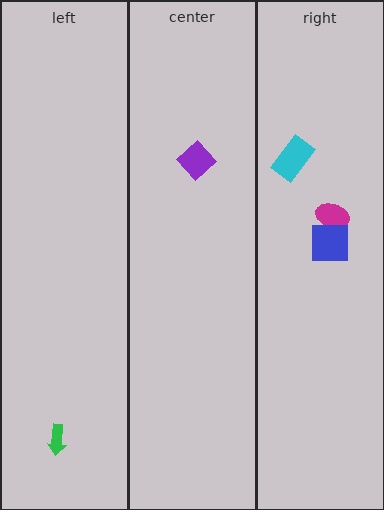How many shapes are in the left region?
1.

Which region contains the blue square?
The right region.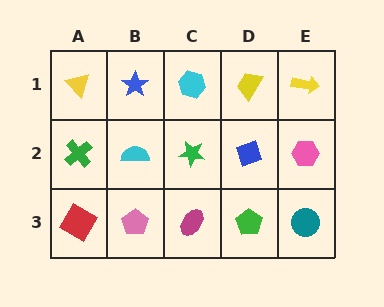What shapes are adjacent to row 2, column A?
A yellow triangle (row 1, column A), a red square (row 3, column A), a cyan semicircle (row 2, column B).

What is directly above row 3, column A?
A green cross.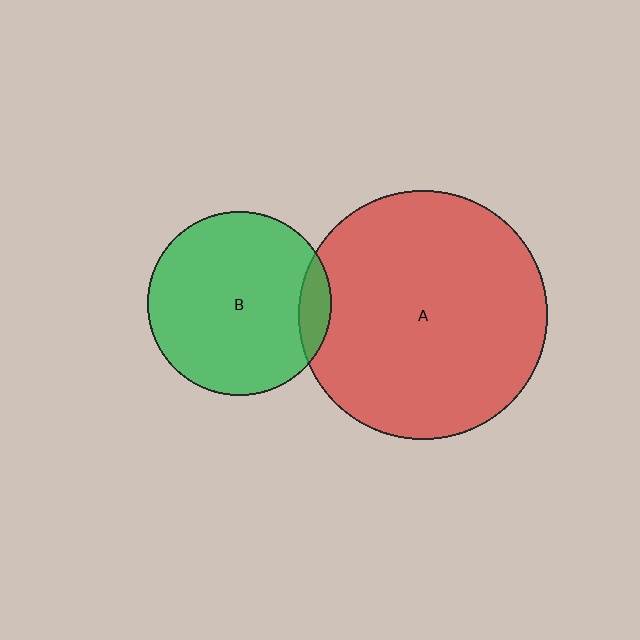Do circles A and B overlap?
Yes.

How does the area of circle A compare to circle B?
Approximately 1.8 times.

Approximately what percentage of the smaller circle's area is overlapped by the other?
Approximately 10%.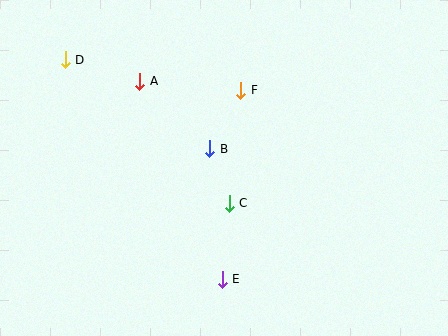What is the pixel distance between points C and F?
The distance between C and F is 113 pixels.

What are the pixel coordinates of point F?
Point F is at (241, 90).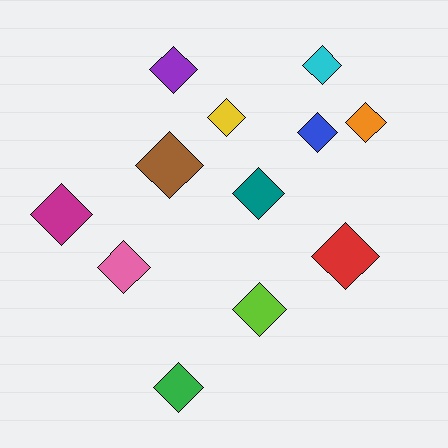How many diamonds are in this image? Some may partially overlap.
There are 12 diamonds.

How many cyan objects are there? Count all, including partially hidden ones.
There is 1 cyan object.